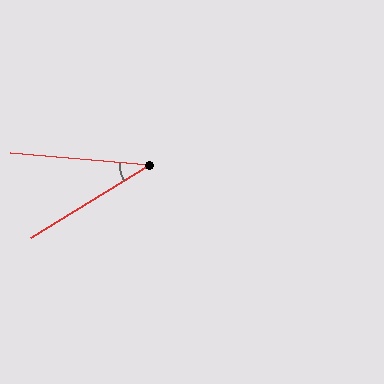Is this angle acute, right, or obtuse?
It is acute.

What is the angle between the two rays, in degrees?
Approximately 37 degrees.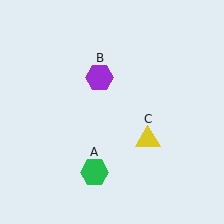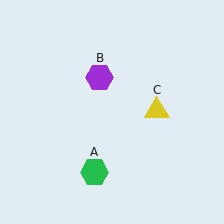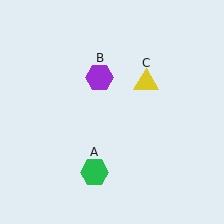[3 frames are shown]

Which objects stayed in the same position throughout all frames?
Green hexagon (object A) and purple hexagon (object B) remained stationary.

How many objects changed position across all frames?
1 object changed position: yellow triangle (object C).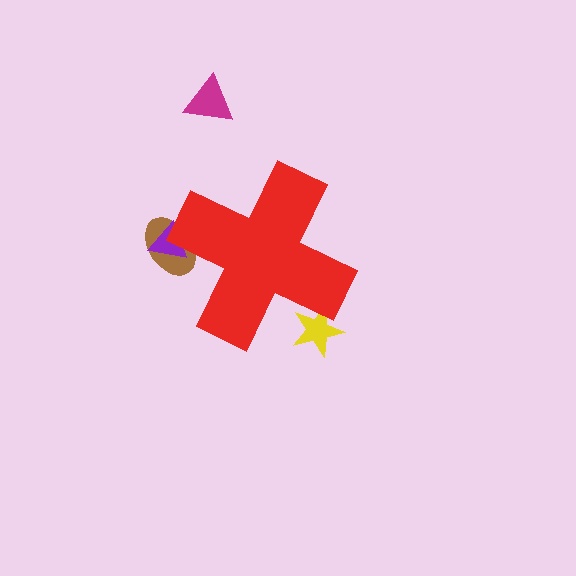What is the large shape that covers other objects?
A red cross.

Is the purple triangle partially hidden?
Yes, the purple triangle is partially hidden behind the red cross.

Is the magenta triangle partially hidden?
No, the magenta triangle is fully visible.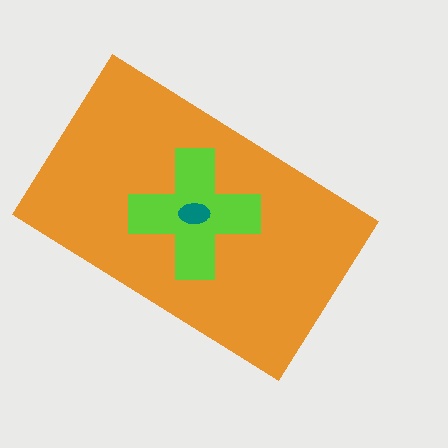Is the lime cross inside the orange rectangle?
Yes.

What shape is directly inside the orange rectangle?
The lime cross.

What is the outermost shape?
The orange rectangle.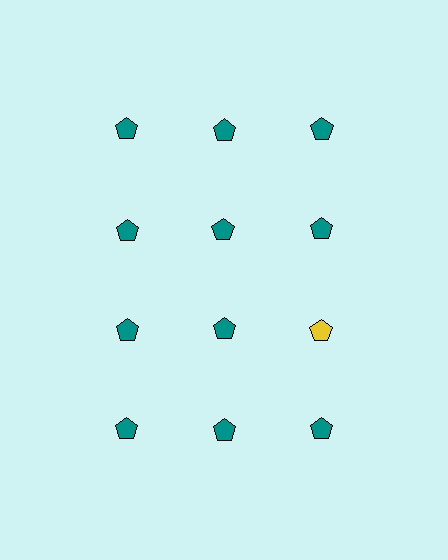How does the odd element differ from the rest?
It has a different color: yellow instead of teal.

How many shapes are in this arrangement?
There are 12 shapes arranged in a grid pattern.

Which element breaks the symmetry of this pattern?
The yellow pentagon in the third row, center column breaks the symmetry. All other shapes are teal pentagons.